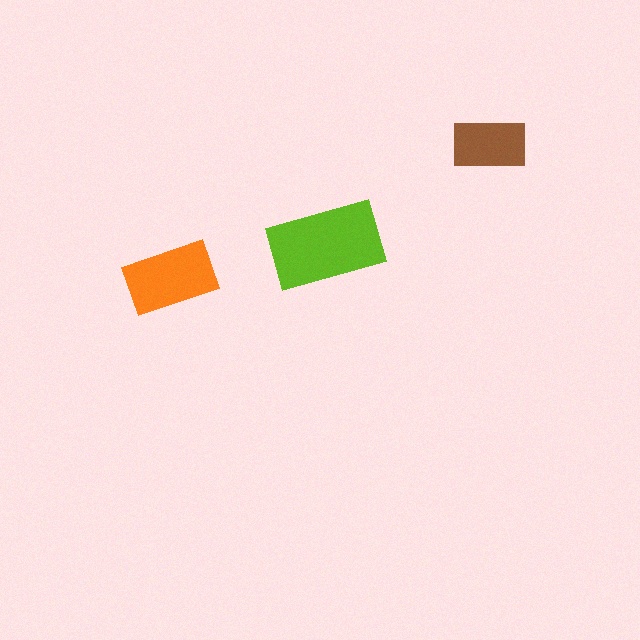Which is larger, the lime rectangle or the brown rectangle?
The lime one.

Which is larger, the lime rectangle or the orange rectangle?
The lime one.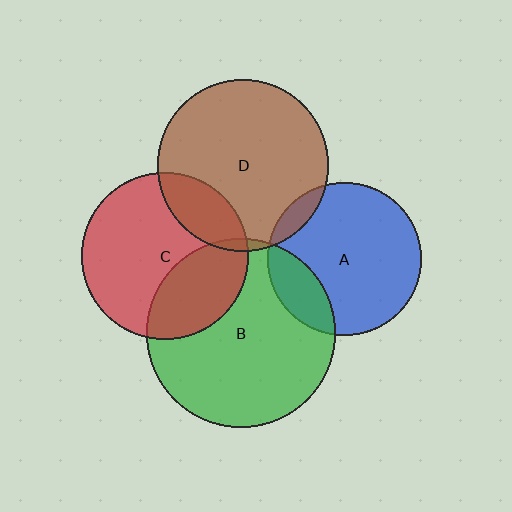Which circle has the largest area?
Circle B (green).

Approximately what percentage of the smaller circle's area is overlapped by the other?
Approximately 20%.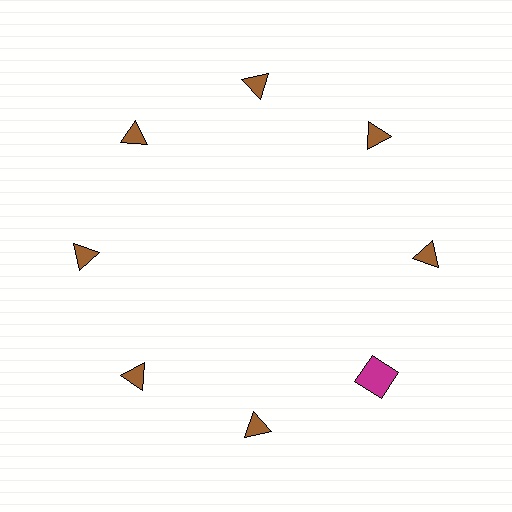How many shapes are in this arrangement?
There are 8 shapes arranged in a ring pattern.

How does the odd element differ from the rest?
It differs in both color (magenta instead of brown) and shape (square instead of triangle).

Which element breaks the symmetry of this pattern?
The magenta square at roughly the 4 o'clock position breaks the symmetry. All other shapes are brown triangles.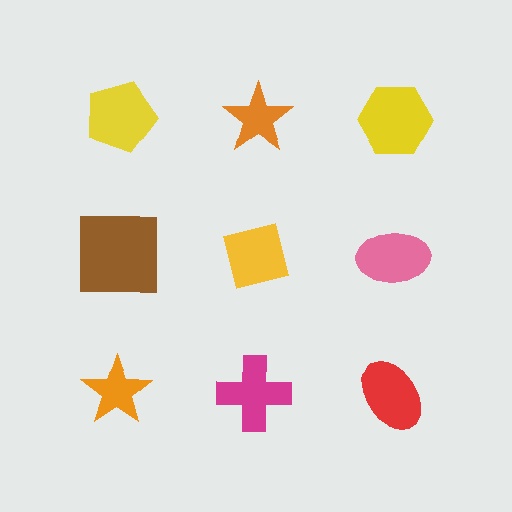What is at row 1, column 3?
A yellow hexagon.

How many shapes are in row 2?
3 shapes.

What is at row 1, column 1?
A yellow pentagon.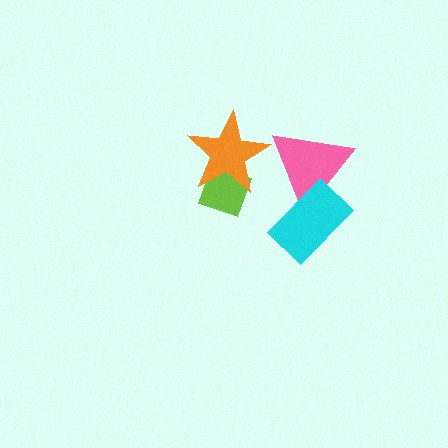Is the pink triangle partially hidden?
Yes, it is partially covered by another shape.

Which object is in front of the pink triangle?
The cyan rectangle is in front of the pink triangle.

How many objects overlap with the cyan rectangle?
1 object overlaps with the cyan rectangle.